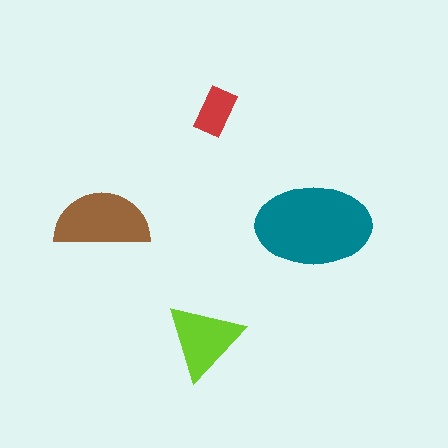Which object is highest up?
The red rectangle is topmost.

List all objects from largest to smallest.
The teal ellipse, the brown semicircle, the lime triangle, the red rectangle.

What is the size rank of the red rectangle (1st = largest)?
4th.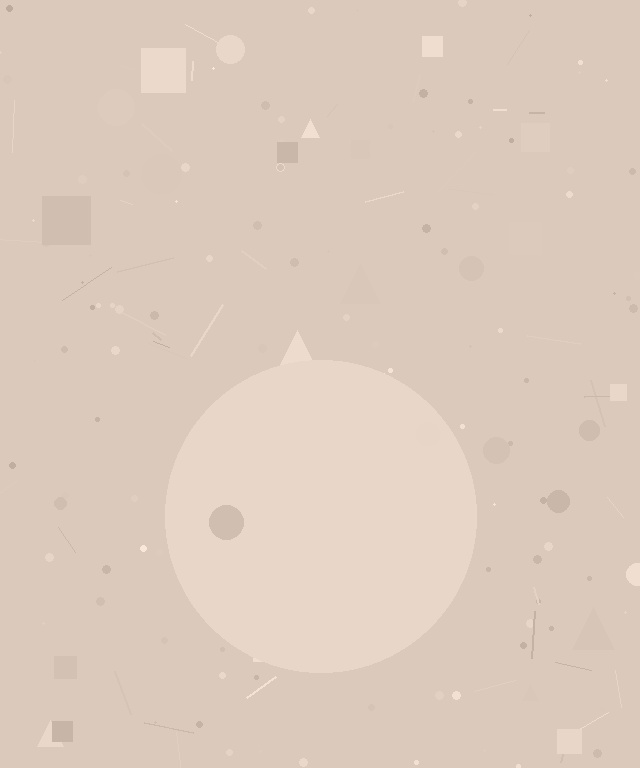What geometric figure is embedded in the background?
A circle is embedded in the background.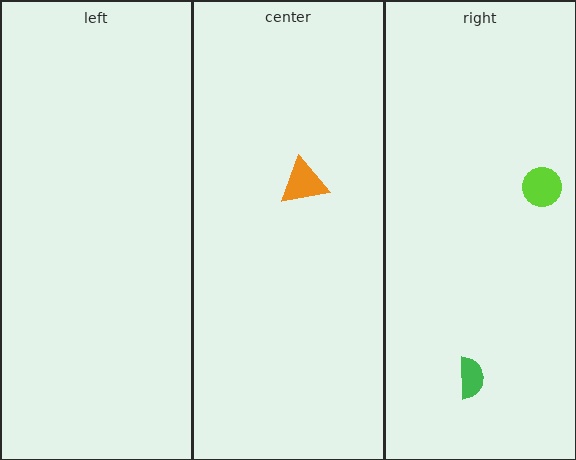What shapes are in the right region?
The lime circle, the green semicircle.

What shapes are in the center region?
The orange triangle.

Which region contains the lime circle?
The right region.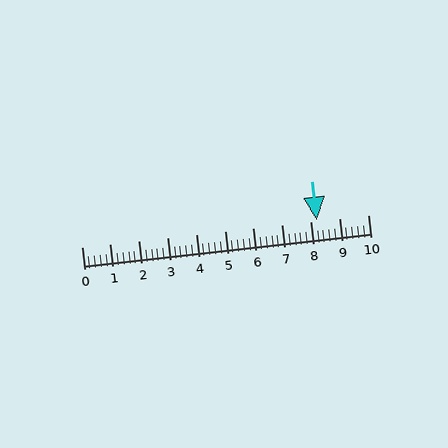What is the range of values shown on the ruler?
The ruler shows values from 0 to 10.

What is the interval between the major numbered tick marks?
The major tick marks are spaced 1 units apart.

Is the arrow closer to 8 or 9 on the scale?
The arrow is closer to 8.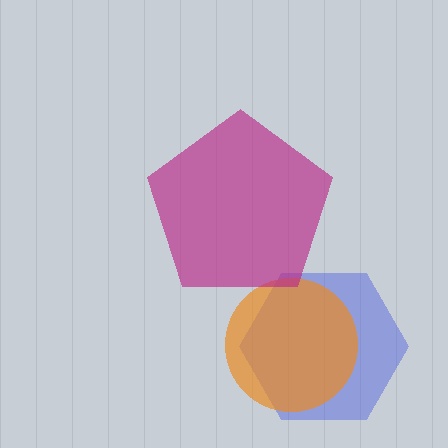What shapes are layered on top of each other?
The layered shapes are: a blue hexagon, an orange circle, a magenta pentagon.